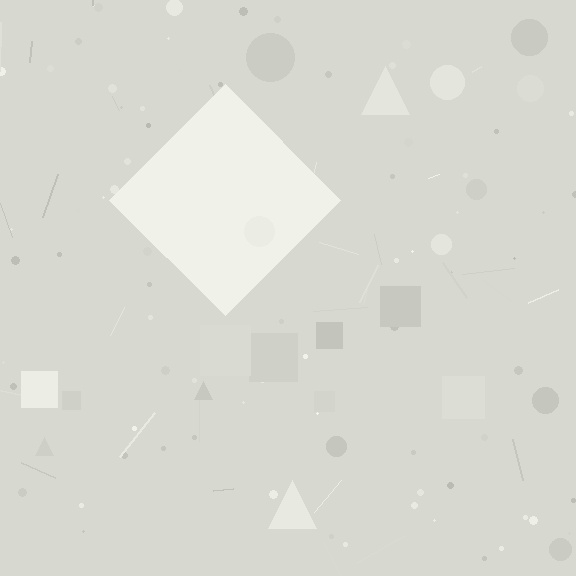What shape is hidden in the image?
A diamond is hidden in the image.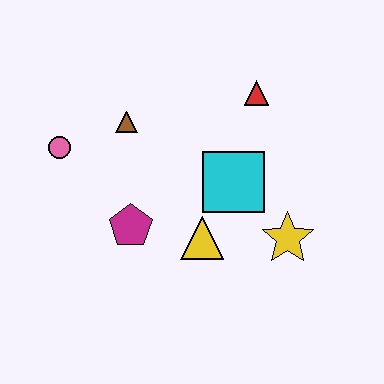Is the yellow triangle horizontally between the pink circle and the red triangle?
Yes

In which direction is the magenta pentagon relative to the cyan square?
The magenta pentagon is to the left of the cyan square.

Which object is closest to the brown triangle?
The pink circle is closest to the brown triangle.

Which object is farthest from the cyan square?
The pink circle is farthest from the cyan square.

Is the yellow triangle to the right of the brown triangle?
Yes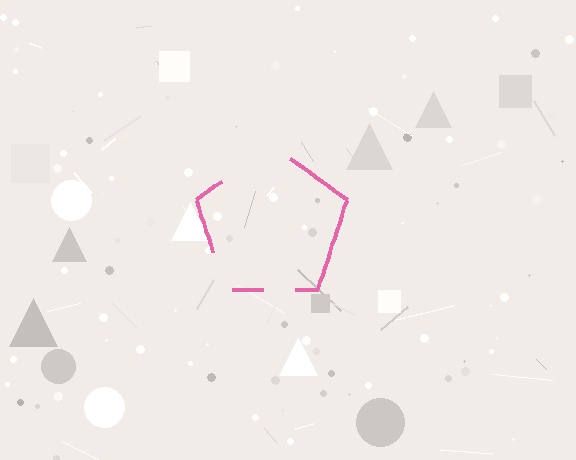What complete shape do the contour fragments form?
The contour fragments form a pentagon.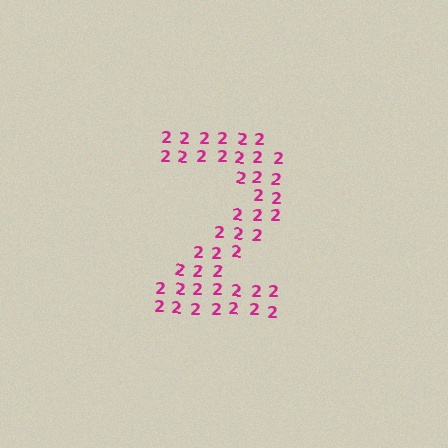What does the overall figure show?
The overall figure shows the digit 2.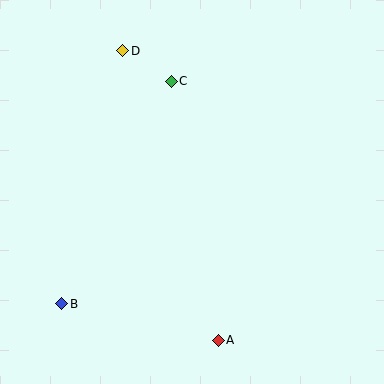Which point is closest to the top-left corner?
Point D is closest to the top-left corner.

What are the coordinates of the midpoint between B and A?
The midpoint between B and A is at (140, 322).